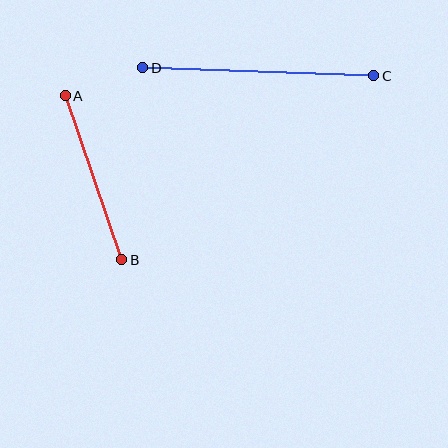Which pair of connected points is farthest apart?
Points C and D are farthest apart.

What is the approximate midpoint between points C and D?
The midpoint is at approximately (258, 72) pixels.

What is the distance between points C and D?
The distance is approximately 231 pixels.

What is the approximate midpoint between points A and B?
The midpoint is at approximately (93, 178) pixels.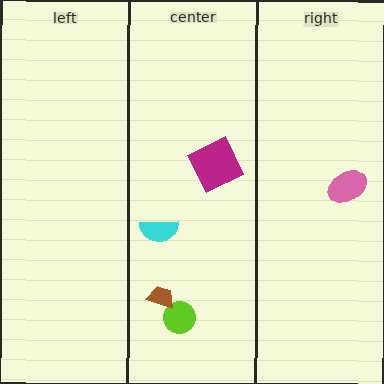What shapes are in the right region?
The pink ellipse.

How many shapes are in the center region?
4.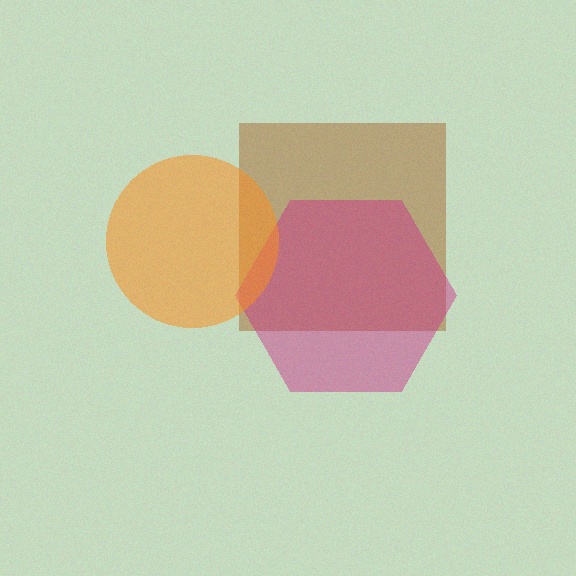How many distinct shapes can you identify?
There are 3 distinct shapes: a brown square, a magenta hexagon, an orange circle.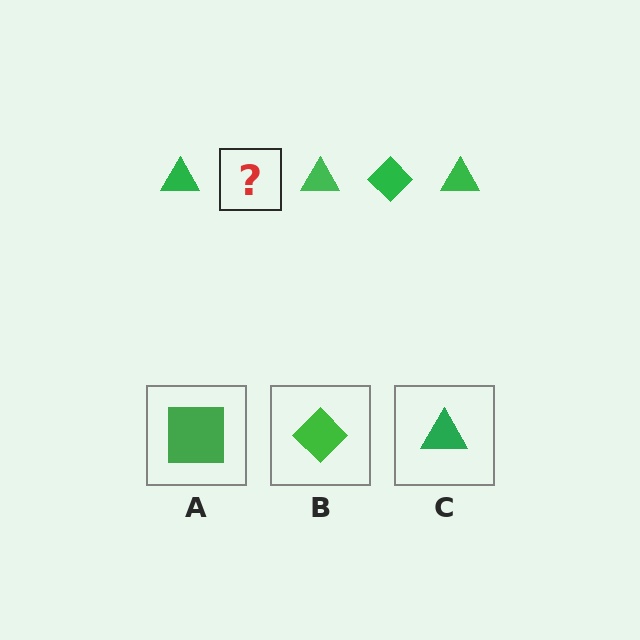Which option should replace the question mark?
Option B.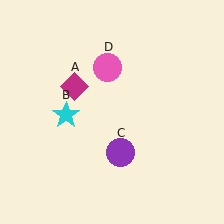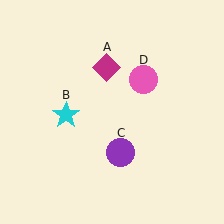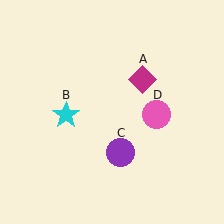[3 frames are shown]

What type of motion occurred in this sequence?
The magenta diamond (object A), pink circle (object D) rotated clockwise around the center of the scene.